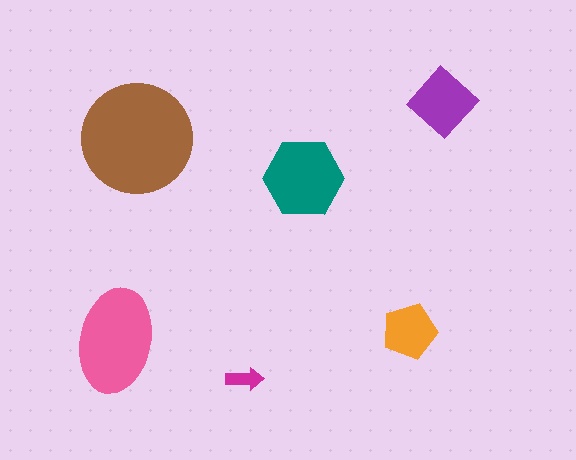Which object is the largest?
The brown circle.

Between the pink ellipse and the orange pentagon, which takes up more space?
The pink ellipse.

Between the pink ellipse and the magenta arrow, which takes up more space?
The pink ellipse.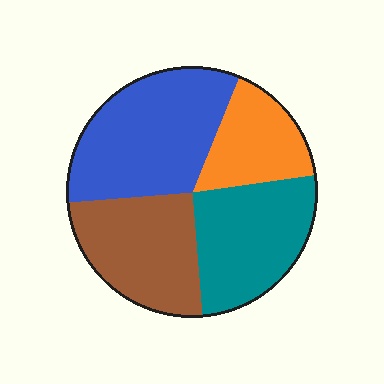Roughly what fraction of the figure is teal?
Teal takes up about one quarter (1/4) of the figure.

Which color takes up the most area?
Blue, at roughly 35%.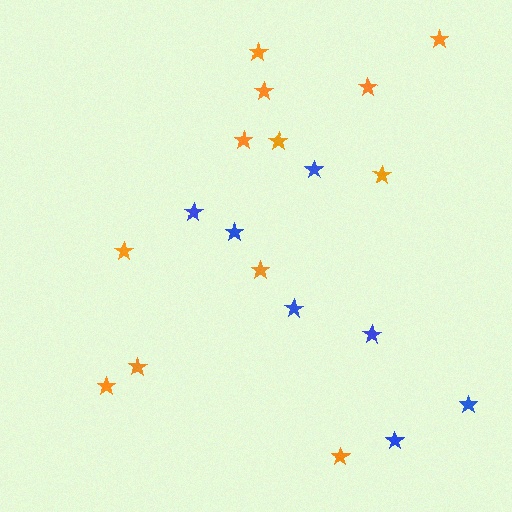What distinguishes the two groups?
There are 2 groups: one group of blue stars (7) and one group of orange stars (12).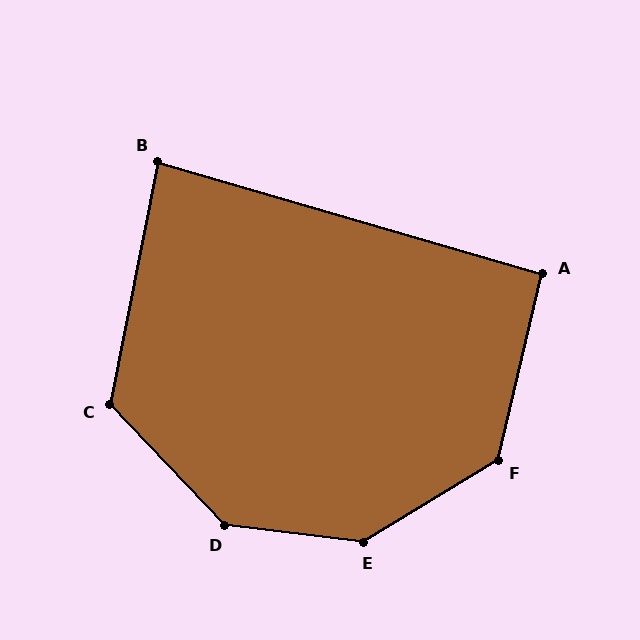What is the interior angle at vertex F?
Approximately 135 degrees (obtuse).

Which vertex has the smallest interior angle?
B, at approximately 85 degrees.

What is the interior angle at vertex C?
Approximately 125 degrees (obtuse).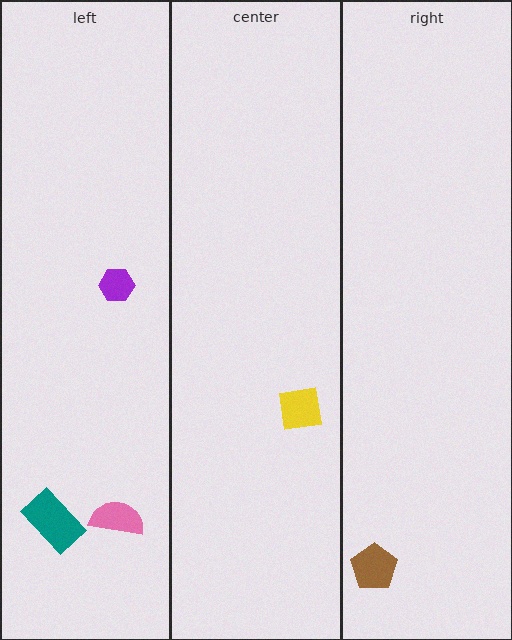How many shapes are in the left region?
3.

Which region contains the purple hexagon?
The left region.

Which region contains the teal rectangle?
The left region.